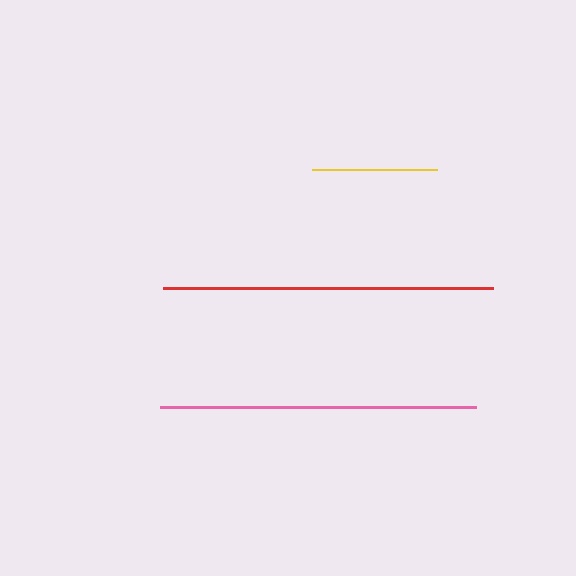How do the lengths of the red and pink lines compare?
The red and pink lines are approximately the same length.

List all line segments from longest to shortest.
From longest to shortest: red, pink, yellow.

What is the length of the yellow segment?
The yellow segment is approximately 125 pixels long.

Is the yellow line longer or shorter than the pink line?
The pink line is longer than the yellow line.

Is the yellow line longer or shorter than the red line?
The red line is longer than the yellow line.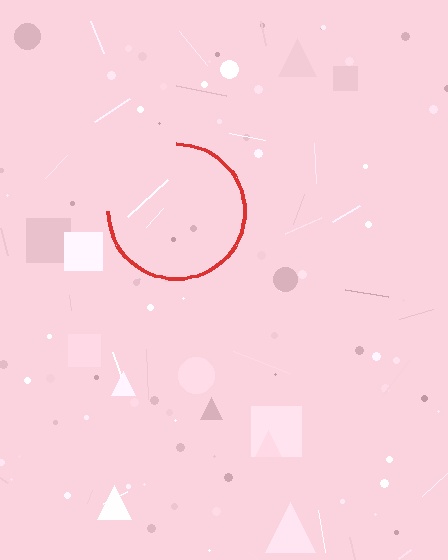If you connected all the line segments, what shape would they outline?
They would outline a circle.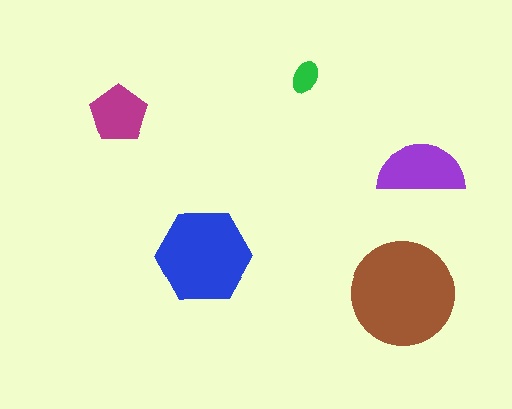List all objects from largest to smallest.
The brown circle, the blue hexagon, the purple semicircle, the magenta pentagon, the green ellipse.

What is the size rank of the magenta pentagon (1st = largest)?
4th.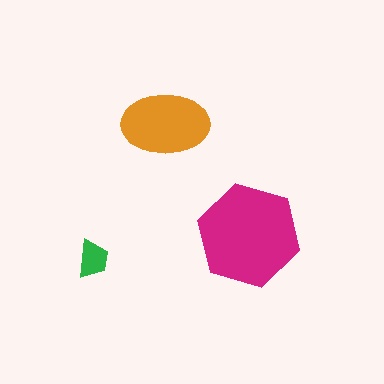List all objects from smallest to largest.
The green trapezoid, the orange ellipse, the magenta hexagon.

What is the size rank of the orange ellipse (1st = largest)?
2nd.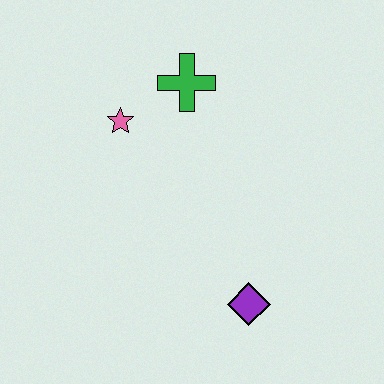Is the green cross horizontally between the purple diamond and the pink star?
Yes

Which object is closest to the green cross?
The pink star is closest to the green cross.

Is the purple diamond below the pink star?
Yes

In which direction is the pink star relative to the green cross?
The pink star is to the left of the green cross.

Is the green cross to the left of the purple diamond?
Yes